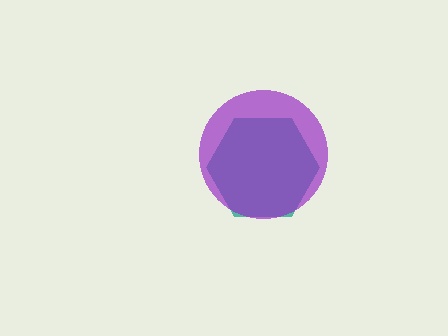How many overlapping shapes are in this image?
There are 2 overlapping shapes in the image.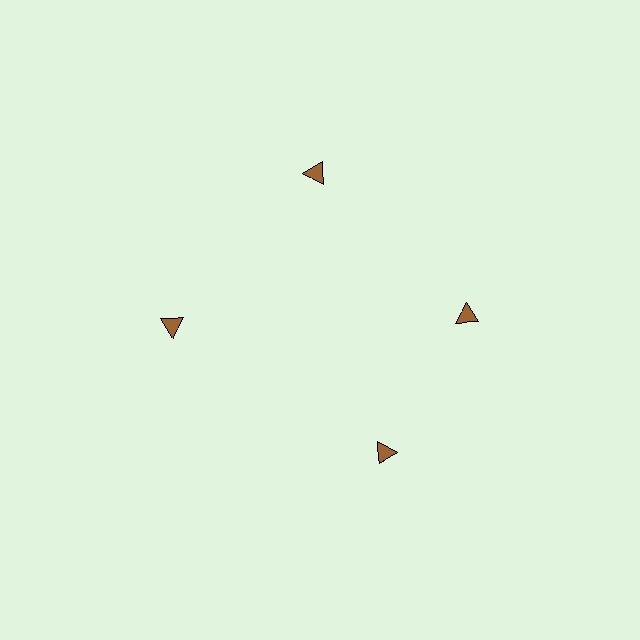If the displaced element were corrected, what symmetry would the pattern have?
It would have 4-fold rotational symmetry — the pattern would map onto itself every 90 degrees.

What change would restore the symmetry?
The symmetry would be restored by rotating it back into even spacing with its neighbors so that all 4 triangles sit at equal angles and equal distance from the center.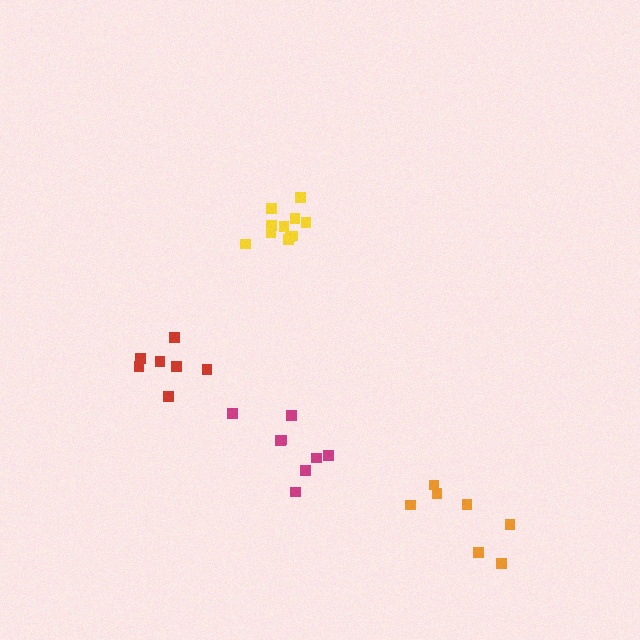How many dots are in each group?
Group 1: 7 dots, Group 2: 8 dots, Group 3: 7 dots, Group 4: 11 dots (33 total).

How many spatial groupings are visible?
There are 4 spatial groupings.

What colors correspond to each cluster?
The clusters are colored: orange, magenta, red, yellow.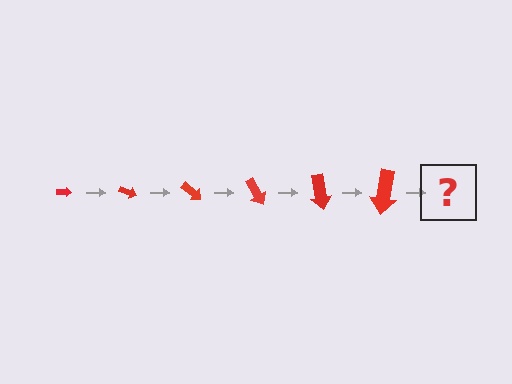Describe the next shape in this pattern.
It should be an arrow, larger than the previous one and rotated 120 degrees from the start.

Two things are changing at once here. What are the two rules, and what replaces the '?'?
The two rules are that the arrow grows larger each step and it rotates 20 degrees each step. The '?' should be an arrow, larger than the previous one and rotated 120 degrees from the start.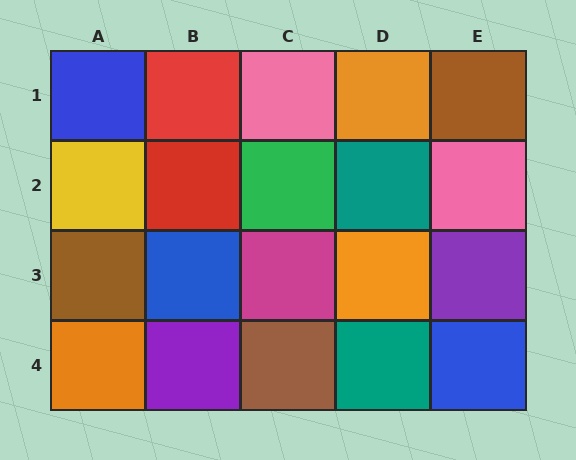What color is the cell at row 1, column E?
Brown.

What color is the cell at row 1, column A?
Blue.